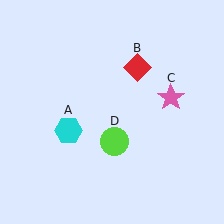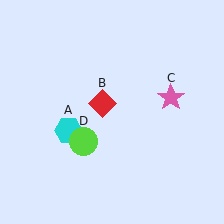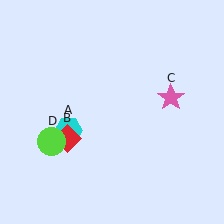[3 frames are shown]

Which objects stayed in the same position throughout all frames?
Cyan hexagon (object A) and pink star (object C) remained stationary.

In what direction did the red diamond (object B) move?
The red diamond (object B) moved down and to the left.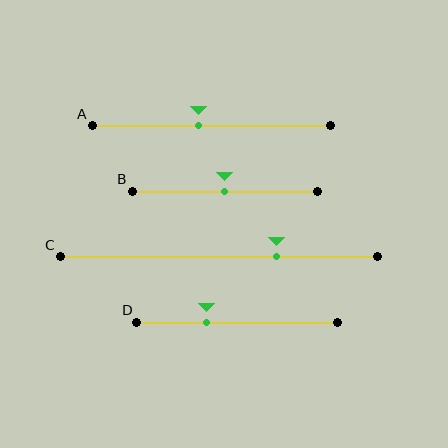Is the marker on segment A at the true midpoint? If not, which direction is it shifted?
No, the marker on segment A is shifted to the left by about 5% of the segment length.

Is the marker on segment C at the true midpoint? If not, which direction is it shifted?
No, the marker on segment C is shifted to the right by about 18% of the segment length.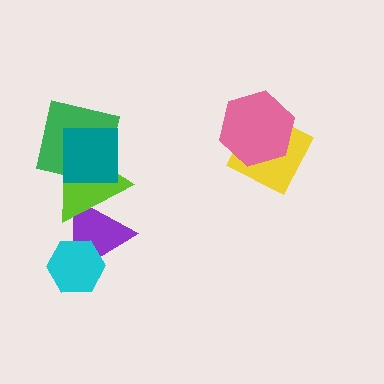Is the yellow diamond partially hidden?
Yes, it is partially covered by another shape.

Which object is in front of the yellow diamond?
The pink hexagon is in front of the yellow diamond.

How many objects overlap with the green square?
2 objects overlap with the green square.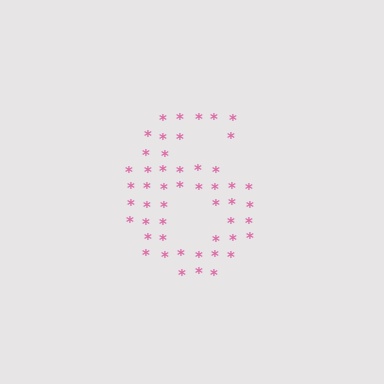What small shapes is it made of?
It is made of small asterisks.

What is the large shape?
The large shape is the digit 6.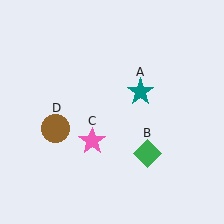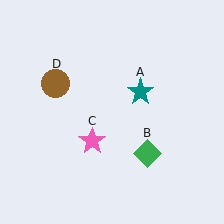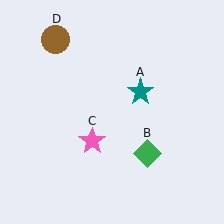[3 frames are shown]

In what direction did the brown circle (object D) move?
The brown circle (object D) moved up.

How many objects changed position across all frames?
1 object changed position: brown circle (object D).